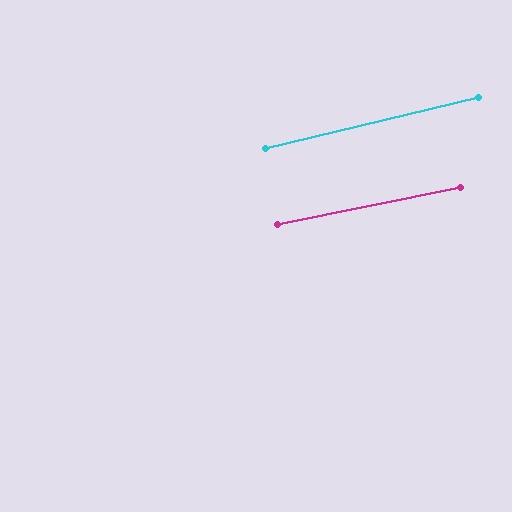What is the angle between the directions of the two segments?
Approximately 2 degrees.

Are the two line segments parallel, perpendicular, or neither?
Parallel — their directions differ by only 1.9°.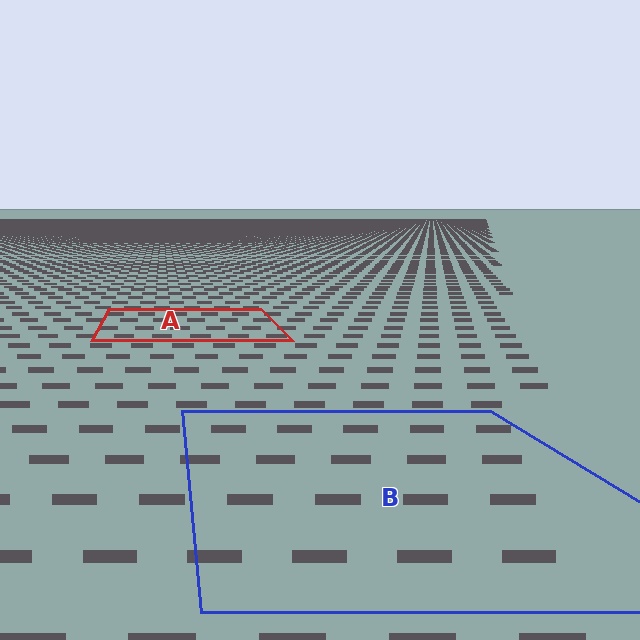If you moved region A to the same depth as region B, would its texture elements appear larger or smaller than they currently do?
They would appear larger. At a closer depth, the same texture elements are projected at a bigger on-screen size.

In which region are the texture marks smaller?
The texture marks are smaller in region A, because it is farther away.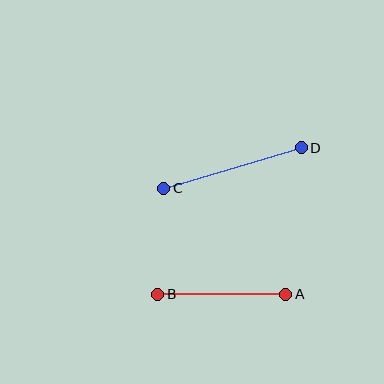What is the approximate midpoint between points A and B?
The midpoint is at approximately (222, 294) pixels.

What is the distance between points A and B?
The distance is approximately 128 pixels.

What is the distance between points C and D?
The distance is approximately 143 pixels.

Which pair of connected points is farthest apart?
Points C and D are farthest apart.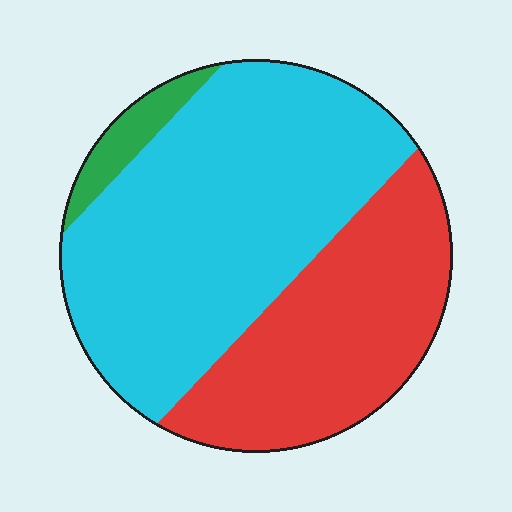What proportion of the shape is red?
Red covers about 35% of the shape.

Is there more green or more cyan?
Cyan.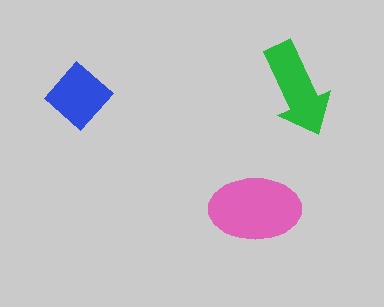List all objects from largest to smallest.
The pink ellipse, the green arrow, the blue diamond.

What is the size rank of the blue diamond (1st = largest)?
3rd.